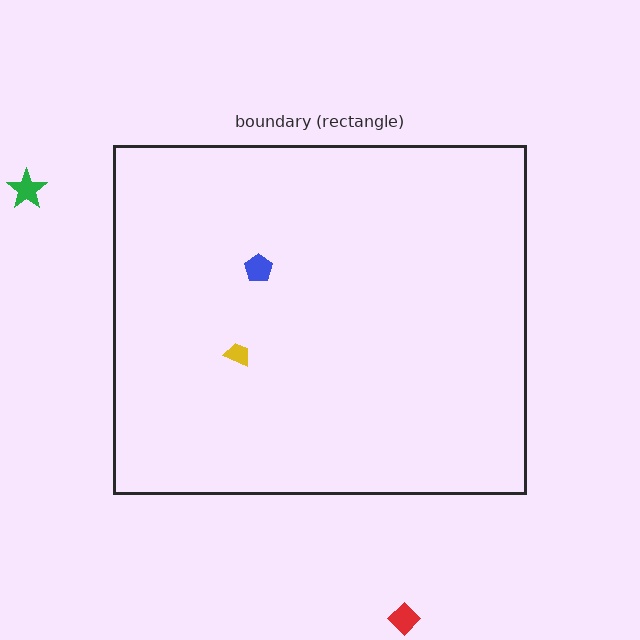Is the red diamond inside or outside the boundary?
Outside.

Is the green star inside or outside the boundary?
Outside.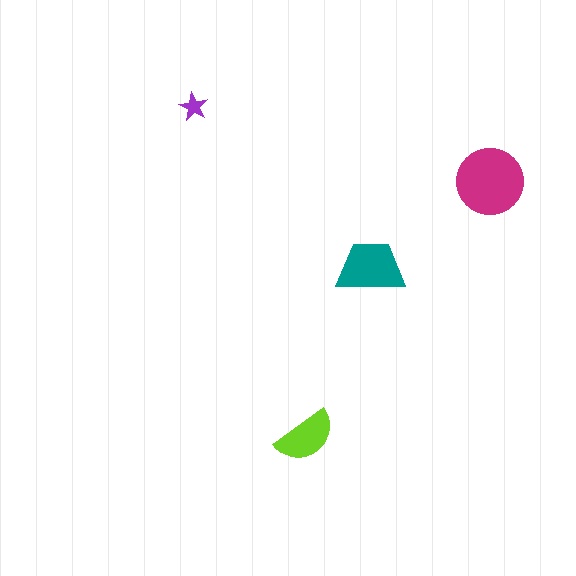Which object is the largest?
The magenta circle.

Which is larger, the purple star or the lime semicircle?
The lime semicircle.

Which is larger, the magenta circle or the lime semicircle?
The magenta circle.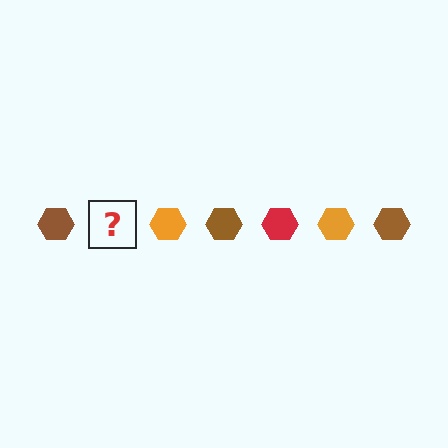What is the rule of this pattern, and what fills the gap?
The rule is that the pattern cycles through brown, red, orange hexagons. The gap should be filled with a red hexagon.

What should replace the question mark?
The question mark should be replaced with a red hexagon.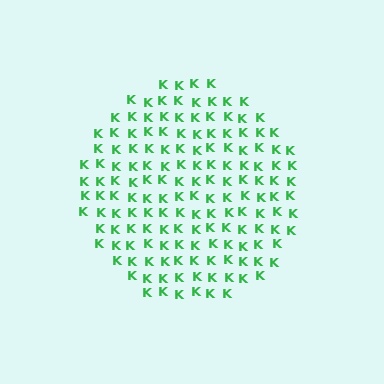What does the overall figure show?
The overall figure shows a circle.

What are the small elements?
The small elements are letter K's.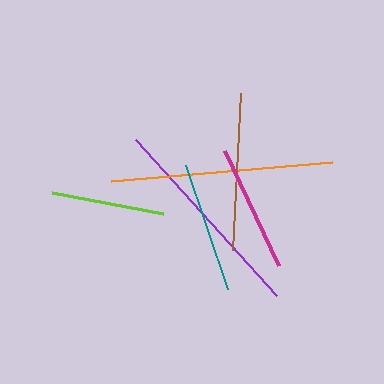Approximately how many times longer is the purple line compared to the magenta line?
The purple line is approximately 1.6 times the length of the magenta line.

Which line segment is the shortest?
The lime line is the shortest at approximately 113 pixels.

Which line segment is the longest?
The orange line is the longest at approximately 222 pixels.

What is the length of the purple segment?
The purple segment is approximately 210 pixels long.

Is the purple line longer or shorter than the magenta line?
The purple line is longer than the magenta line.